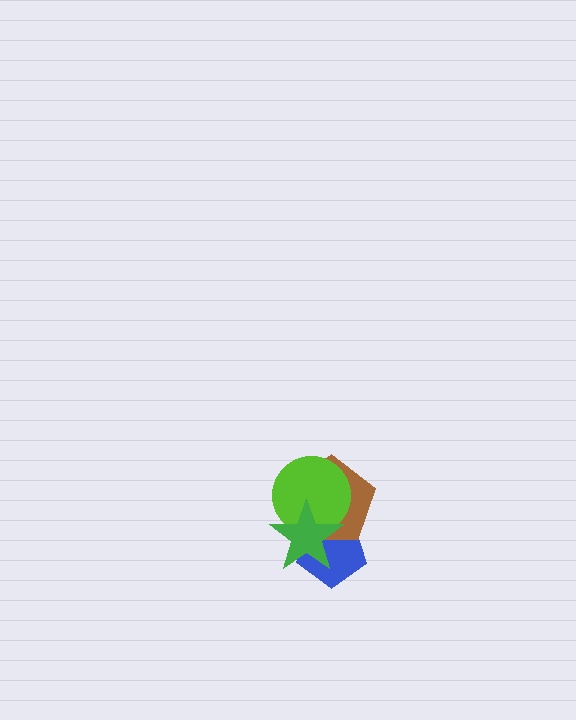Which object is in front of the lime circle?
The green star is in front of the lime circle.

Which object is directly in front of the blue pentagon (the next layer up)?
The brown pentagon is directly in front of the blue pentagon.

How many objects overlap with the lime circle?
3 objects overlap with the lime circle.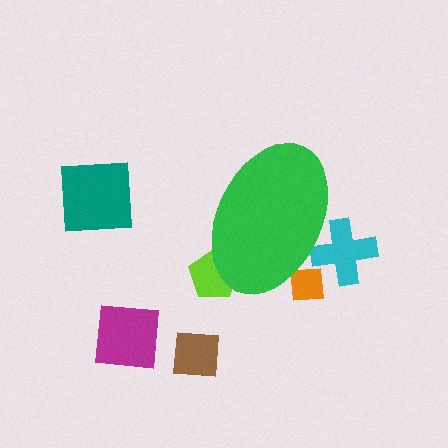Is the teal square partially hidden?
No, the teal square is fully visible.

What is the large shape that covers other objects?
A green ellipse.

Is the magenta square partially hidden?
No, the magenta square is fully visible.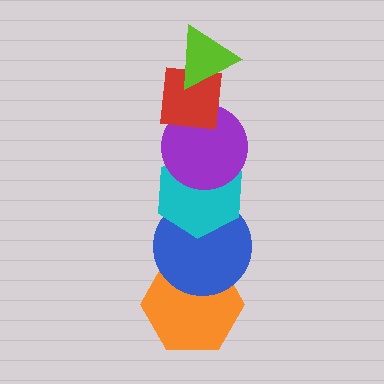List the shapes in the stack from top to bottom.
From top to bottom: the lime triangle, the red square, the purple circle, the cyan hexagon, the blue circle, the orange hexagon.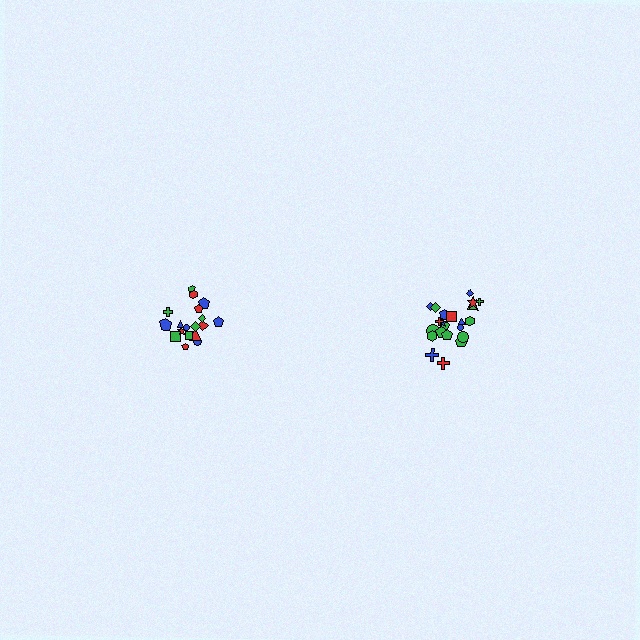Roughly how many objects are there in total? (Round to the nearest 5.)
Roughly 40 objects in total.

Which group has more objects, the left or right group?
The right group.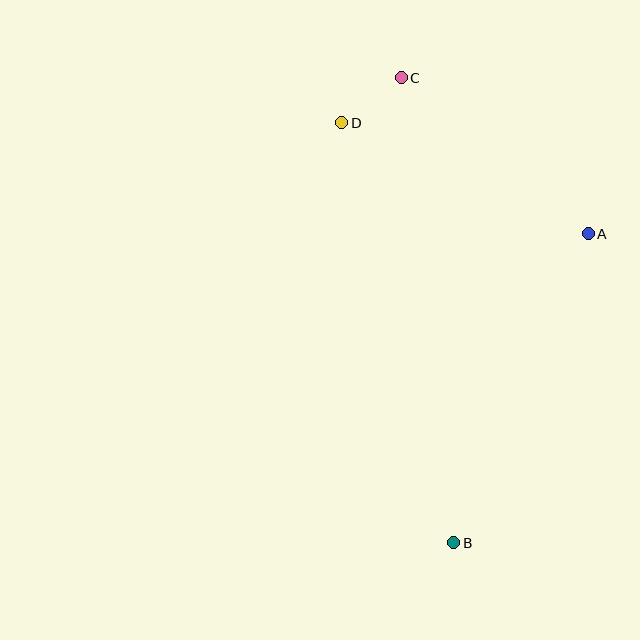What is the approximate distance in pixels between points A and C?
The distance between A and C is approximately 243 pixels.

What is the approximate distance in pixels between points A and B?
The distance between A and B is approximately 337 pixels.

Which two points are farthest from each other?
Points B and C are farthest from each other.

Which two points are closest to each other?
Points C and D are closest to each other.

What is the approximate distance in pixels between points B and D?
The distance between B and D is approximately 434 pixels.